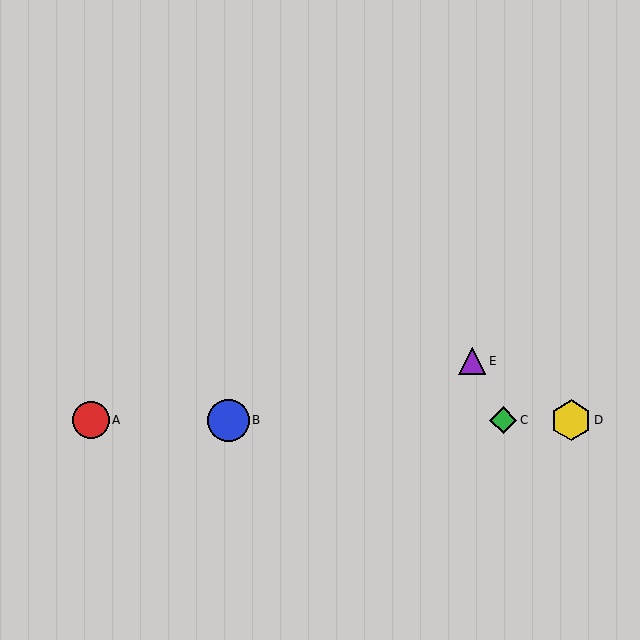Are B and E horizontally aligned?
No, B is at y≈420 and E is at y≈361.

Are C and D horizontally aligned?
Yes, both are at y≈420.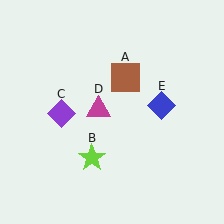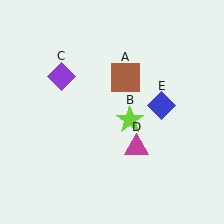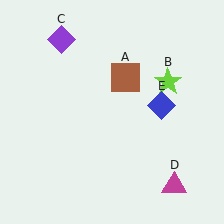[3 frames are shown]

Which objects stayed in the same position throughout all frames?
Brown square (object A) and blue diamond (object E) remained stationary.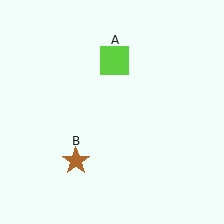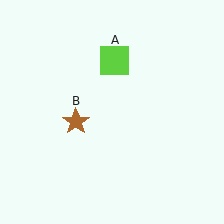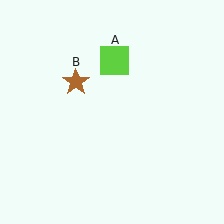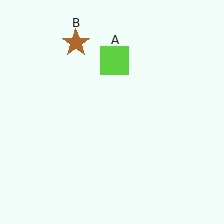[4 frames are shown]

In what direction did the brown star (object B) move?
The brown star (object B) moved up.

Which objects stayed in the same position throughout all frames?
Lime square (object A) remained stationary.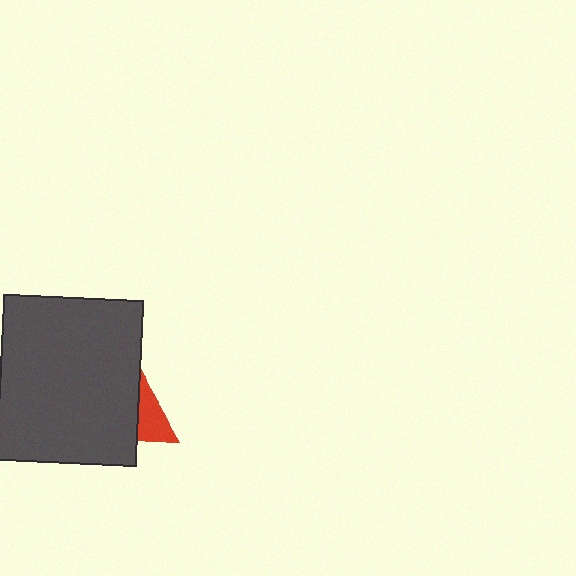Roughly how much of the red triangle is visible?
A small part of it is visible (roughly 42%).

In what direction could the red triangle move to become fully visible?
The red triangle could move right. That would shift it out from behind the dark gray rectangle entirely.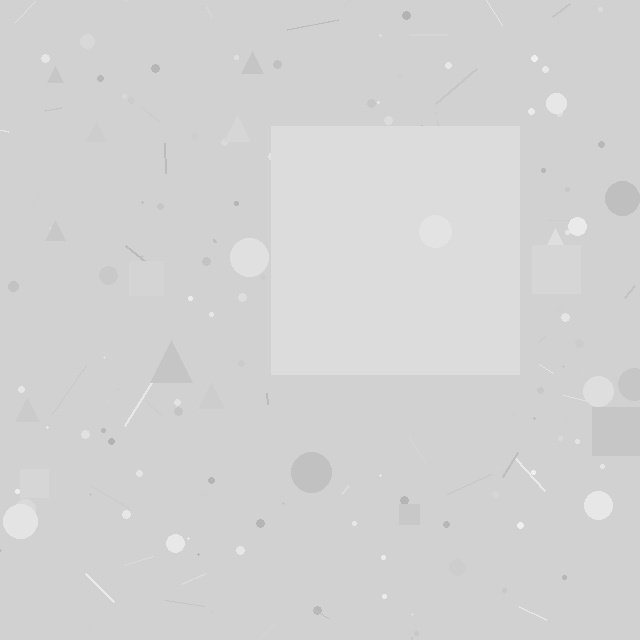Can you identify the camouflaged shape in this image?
The camouflaged shape is a square.